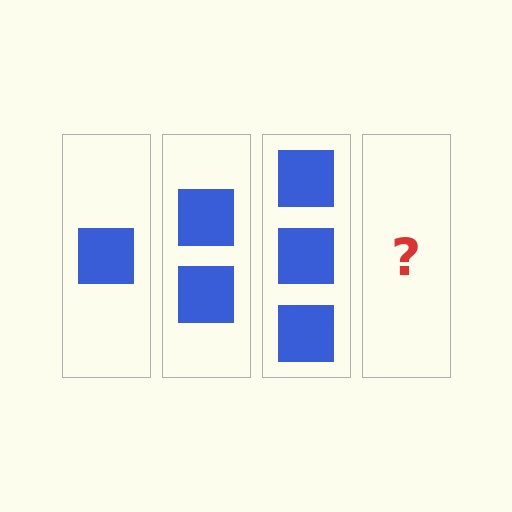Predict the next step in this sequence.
The next step is 4 squares.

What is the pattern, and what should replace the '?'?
The pattern is that each step adds one more square. The '?' should be 4 squares.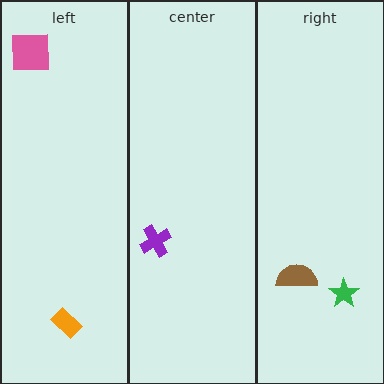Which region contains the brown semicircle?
The right region.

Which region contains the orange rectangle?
The left region.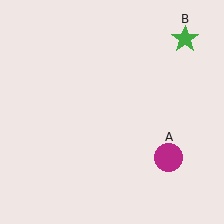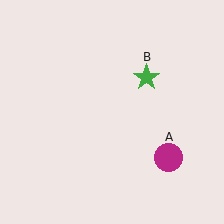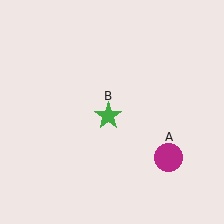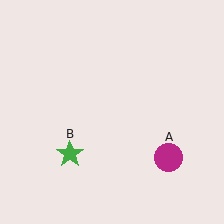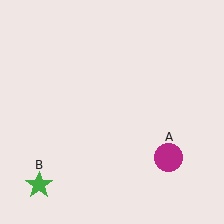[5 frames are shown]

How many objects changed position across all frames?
1 object changed position: green star (object B).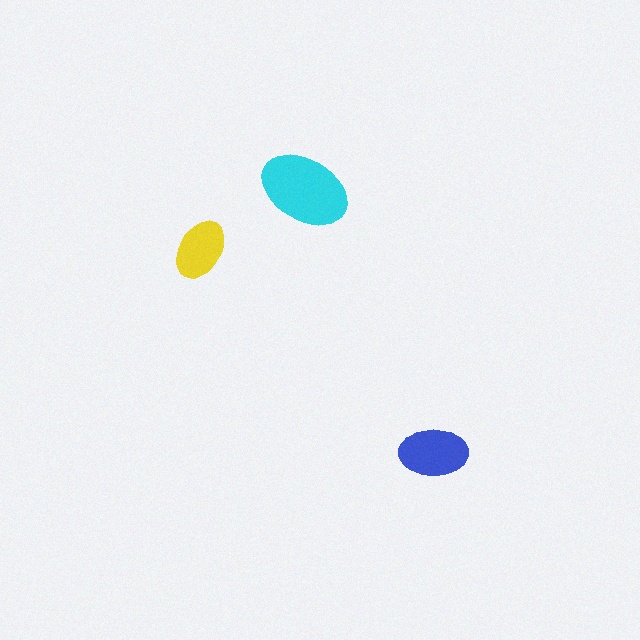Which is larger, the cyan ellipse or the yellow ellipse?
The cyan one.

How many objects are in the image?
There are 3 objects in the image.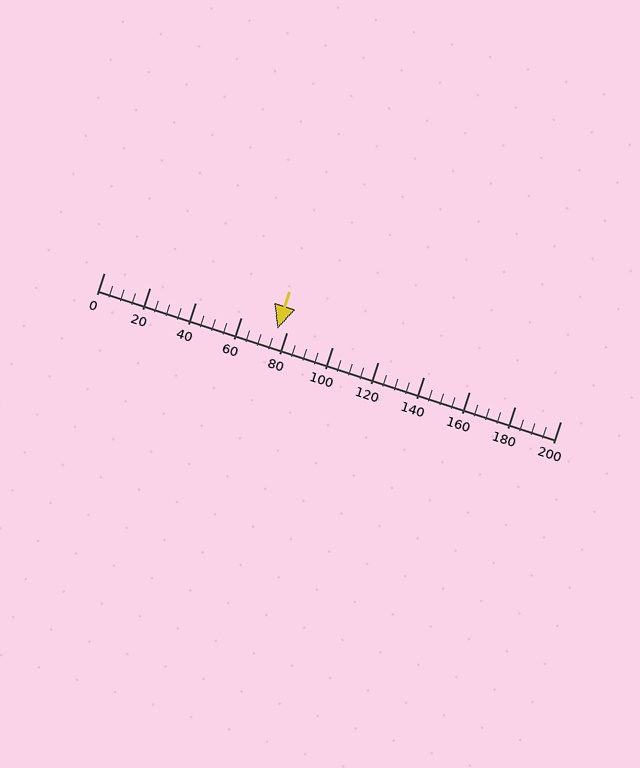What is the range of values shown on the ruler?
The ruler shows values from 0 to 200.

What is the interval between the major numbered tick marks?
The major tick marks are spaced 20 units apart.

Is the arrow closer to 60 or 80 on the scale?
The arrow is closer to 80.